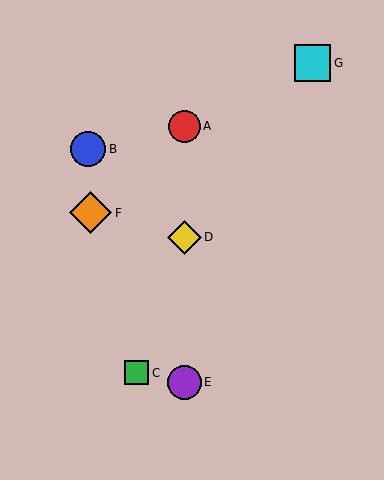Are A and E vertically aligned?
Yes, both are at x≈184.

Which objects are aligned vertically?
Objects A, D, E are aligned vertically.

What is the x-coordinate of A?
Object A is at x≈184.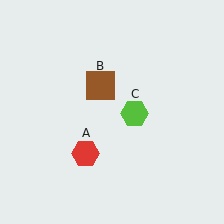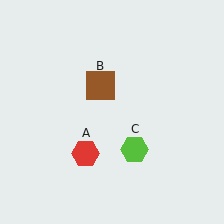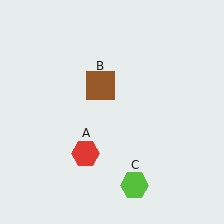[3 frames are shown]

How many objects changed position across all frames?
1 object changed position: lime hexagon (object C).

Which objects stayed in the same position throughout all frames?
Red hexagon (object A) and brown square (object B) remained stationary.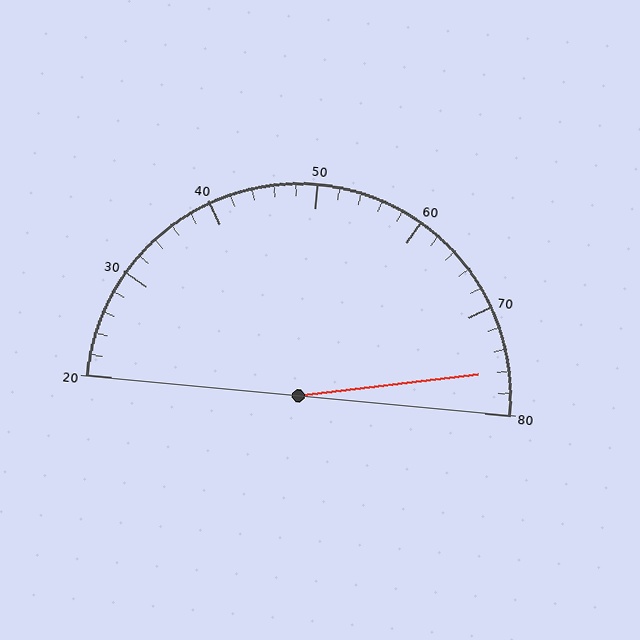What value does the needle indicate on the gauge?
The needle indicates approximately 76.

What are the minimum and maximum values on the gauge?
The gauge ranges from 20 to 80.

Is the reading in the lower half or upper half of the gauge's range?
The reading is in the upper half of the range (20 to 80).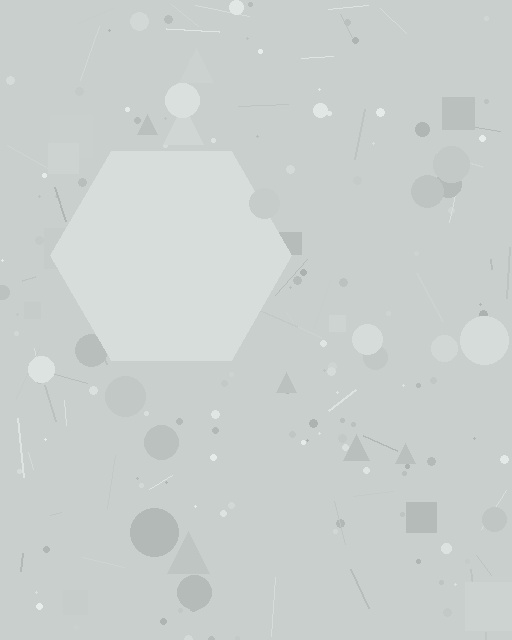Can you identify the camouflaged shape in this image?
The camouflaged shape is a hexagon.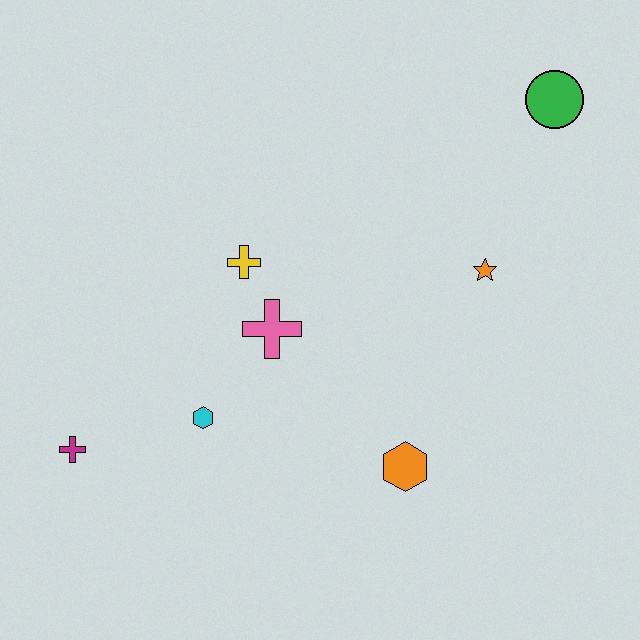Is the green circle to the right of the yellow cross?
Yes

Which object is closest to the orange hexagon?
The pink cross is closest to the orange hexagon.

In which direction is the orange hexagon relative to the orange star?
The orange hexagon is below the orange star.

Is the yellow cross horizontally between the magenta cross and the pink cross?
Yes